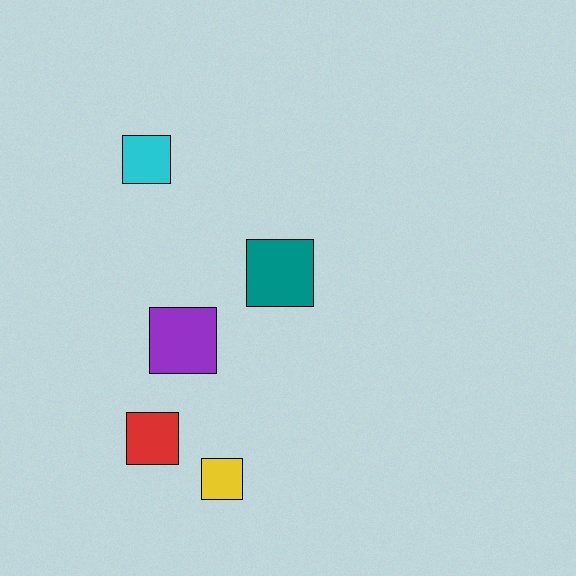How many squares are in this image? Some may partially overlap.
There are 5 squares.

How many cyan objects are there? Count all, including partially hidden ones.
There is 1 cyan object.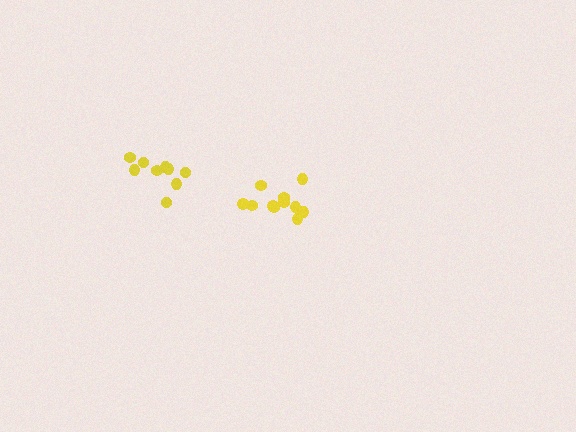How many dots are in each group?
Group 1: 9 dots, Group 2: 11 dots (20 total).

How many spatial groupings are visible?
There are 2 spatial groupings.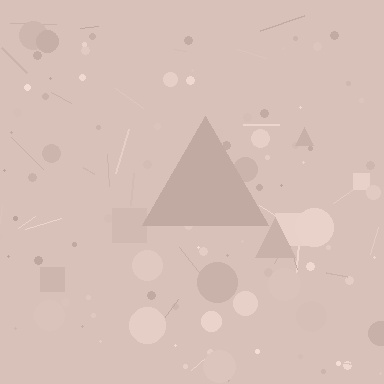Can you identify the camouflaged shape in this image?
The camouflaged shape is a triangle.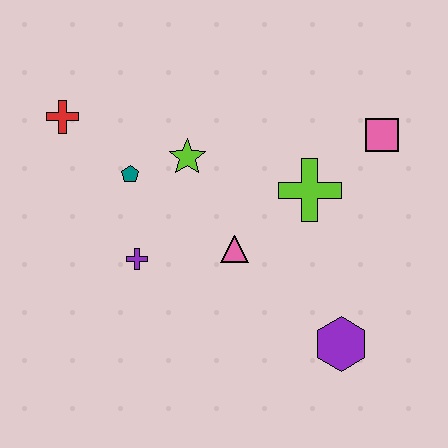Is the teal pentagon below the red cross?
Yes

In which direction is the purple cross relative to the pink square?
The purple cross is to the left of the pink square.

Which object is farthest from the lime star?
The purple hexagon is farthest from the lime star.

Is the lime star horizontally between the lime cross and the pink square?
No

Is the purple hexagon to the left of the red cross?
No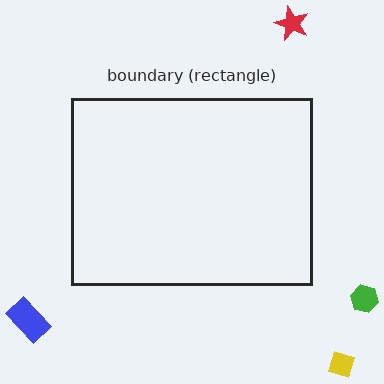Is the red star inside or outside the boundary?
Outside.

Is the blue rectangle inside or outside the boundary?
Outside.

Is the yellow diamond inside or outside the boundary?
Outside.